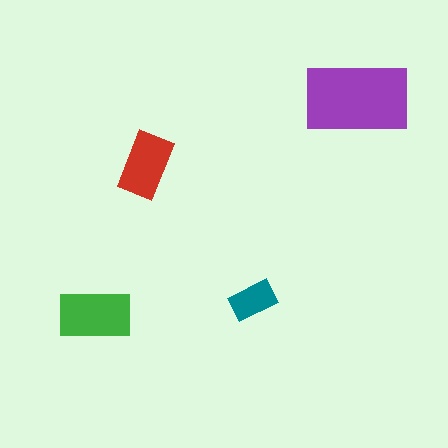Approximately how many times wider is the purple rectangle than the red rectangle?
About 1.5 times wider.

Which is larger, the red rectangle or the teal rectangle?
The red one.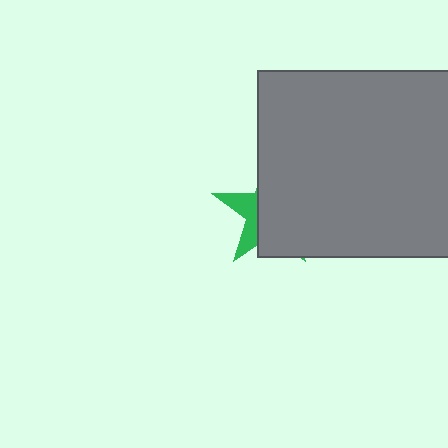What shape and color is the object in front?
The object in front is a gray rectangle.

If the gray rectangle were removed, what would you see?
You would see the complete green star.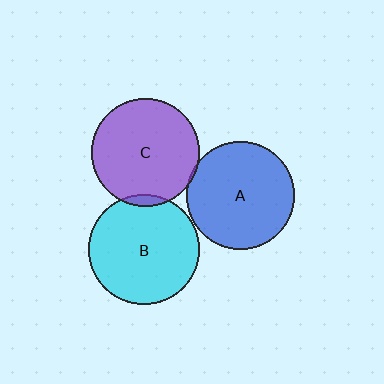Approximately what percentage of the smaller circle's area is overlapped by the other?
Approximately 5%.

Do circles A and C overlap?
Yes.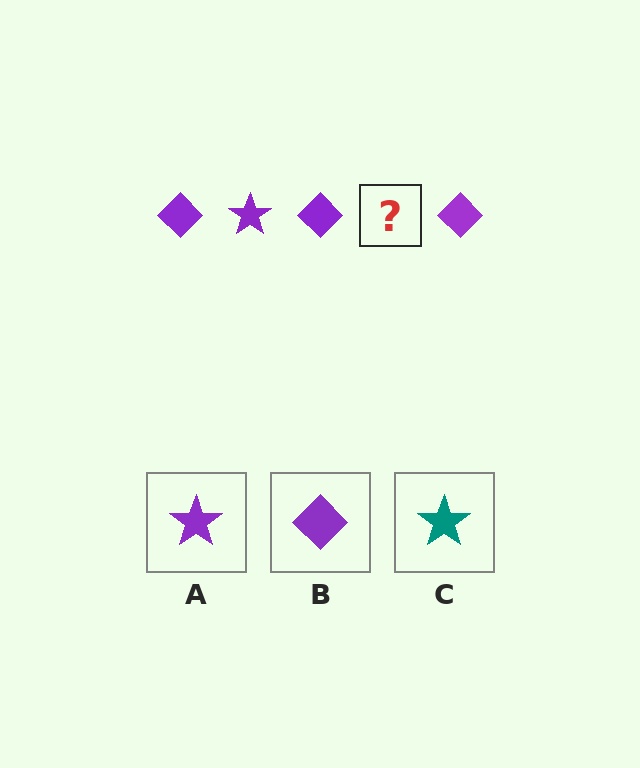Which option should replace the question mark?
Option A.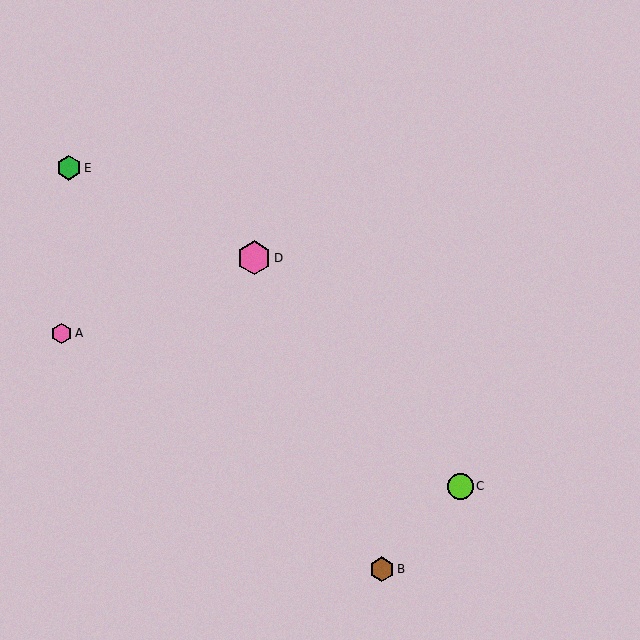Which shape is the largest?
The pink hexagon (labeled D) is the largest.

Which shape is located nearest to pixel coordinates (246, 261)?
The pink hexagon (labeled D) at (254, 258) is nearest to that location.